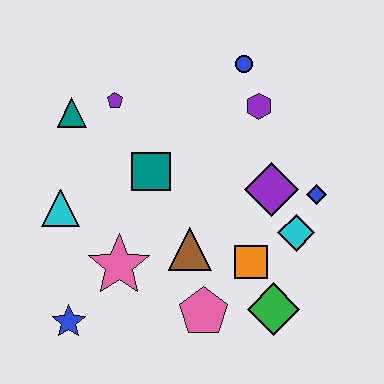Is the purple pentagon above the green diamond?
Yes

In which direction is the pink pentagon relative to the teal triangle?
The pink pentagon is below the teal triangle.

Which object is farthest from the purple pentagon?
The green diamond is farthest from the purple pentagon.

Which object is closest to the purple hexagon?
The blue circle is closest to the purple hexagon.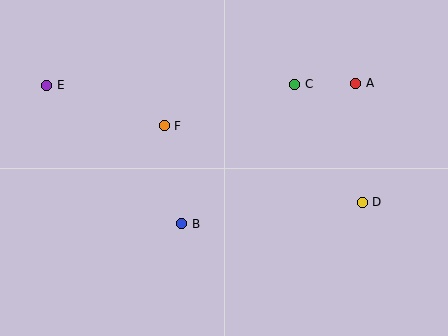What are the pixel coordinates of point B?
Point B is at (182, 224).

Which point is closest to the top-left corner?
Point E is closest to the top-left corner.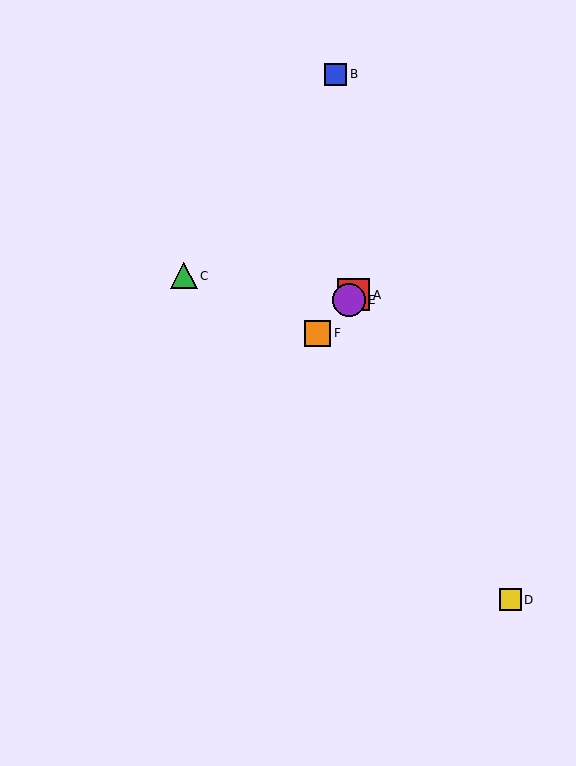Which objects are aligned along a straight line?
Objects A, E, F are aligned along a straight line.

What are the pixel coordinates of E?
Object E is at (349, 300).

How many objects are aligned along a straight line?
3 objects (A, E, F) are aligned along a straight line.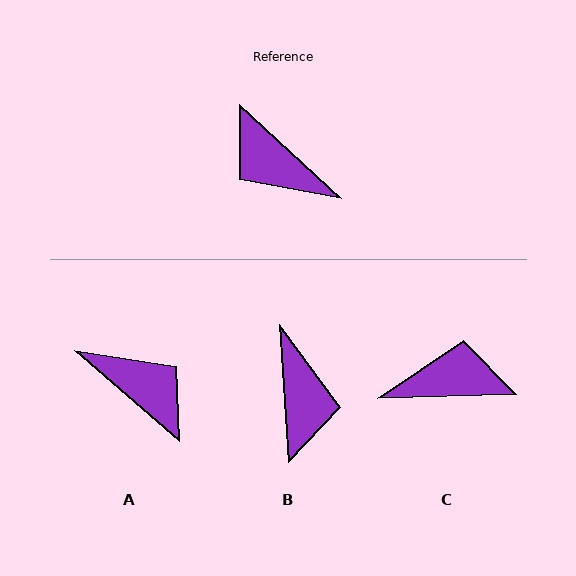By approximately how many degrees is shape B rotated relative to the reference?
Approximately 136 degrees counter-clockwise.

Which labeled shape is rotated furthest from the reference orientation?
A, about 178 degrees away.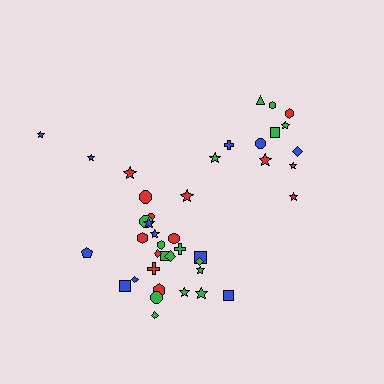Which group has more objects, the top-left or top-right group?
The top-right group.